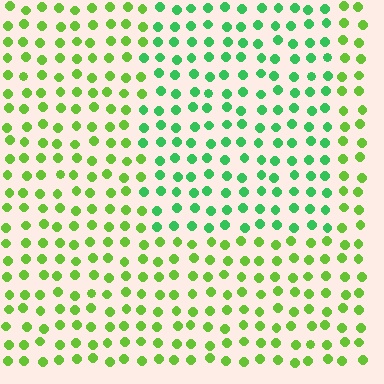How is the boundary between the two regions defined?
The boundary is defined purely by a slight shift in hue (about 36 degrees). Spacing, size, and orientation are identical on both sides.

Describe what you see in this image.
The image is filled with small lime elements in a uniform arrangement. A rectangle-shaped region is visible where the elements are tinted to a slightly different hue, forming a subtle color boundary.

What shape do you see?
I see a rectangle.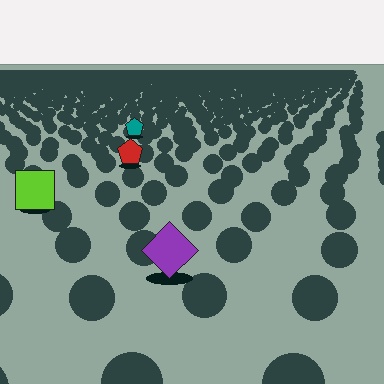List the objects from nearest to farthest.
From nearest to farthest: the purple diamond, the lime square, the red pentagon, the teal pentagon.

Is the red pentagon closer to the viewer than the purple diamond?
No. The purple diamond is closer — you can tell from the texture gradient: the ground texture is coarser near it.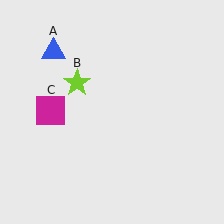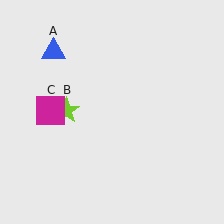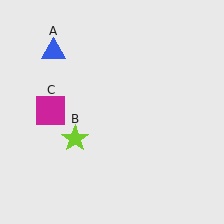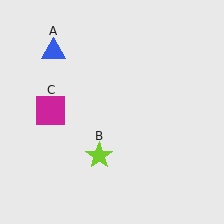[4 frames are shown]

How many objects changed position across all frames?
1 object changed position: lime star (object B).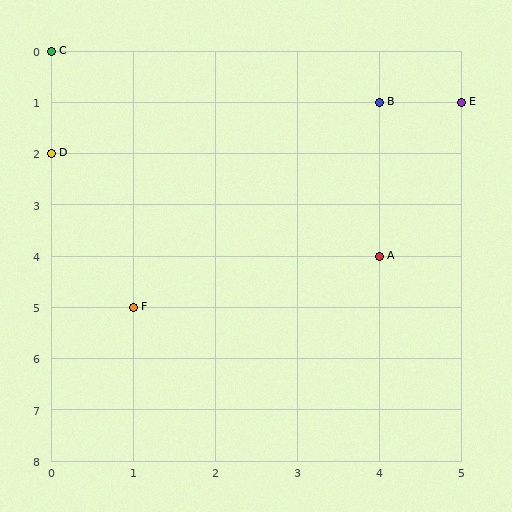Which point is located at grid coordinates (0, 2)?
Point D is at (0, 2).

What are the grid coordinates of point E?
Point E is at grid coordinates (5, 1).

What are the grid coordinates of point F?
Point F is at grid coordinates (1, 5).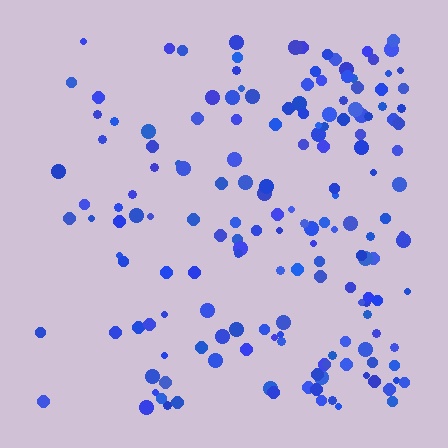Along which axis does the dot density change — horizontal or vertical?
Horizontal.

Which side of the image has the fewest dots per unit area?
The left.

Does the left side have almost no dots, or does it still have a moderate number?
Still a moderate number, just noticeably fewer than the right.